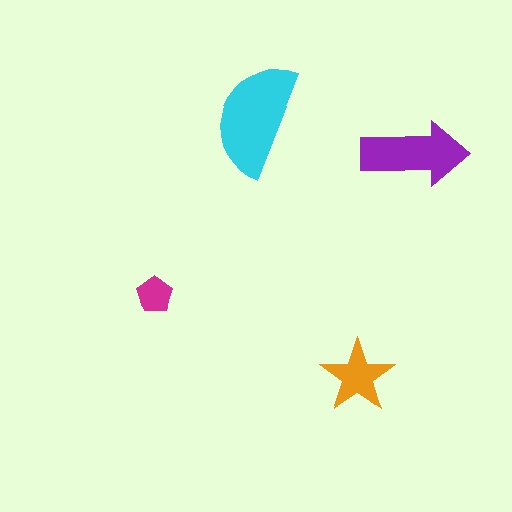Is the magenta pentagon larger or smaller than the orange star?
Smaller.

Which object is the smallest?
The magenta pentagon.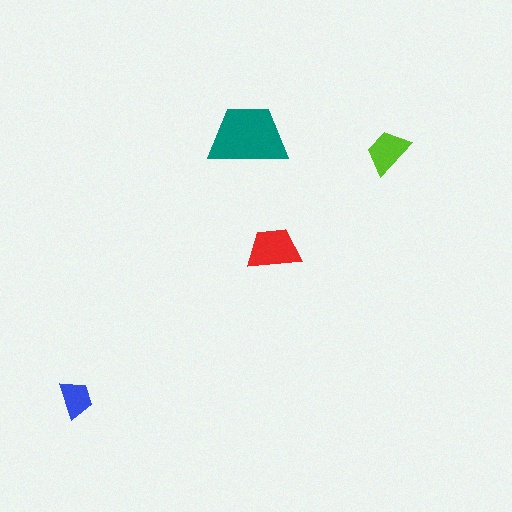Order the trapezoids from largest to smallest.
the teal one, the red one, the lime one, the blue one.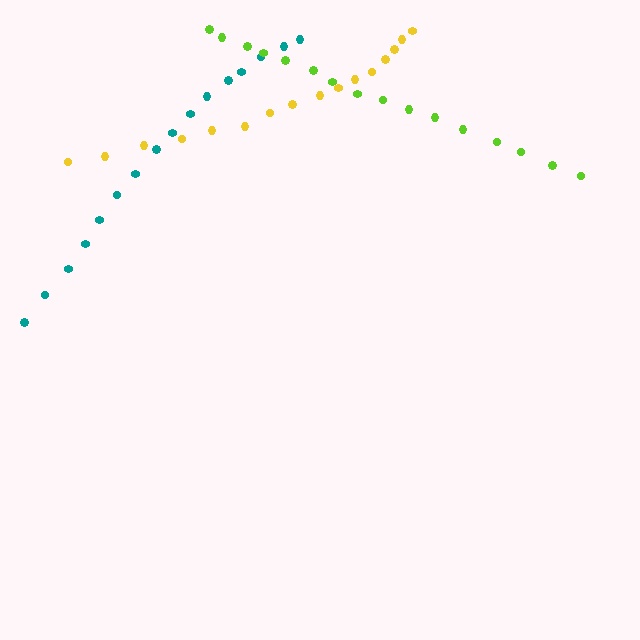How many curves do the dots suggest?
There are 3 distinct paths.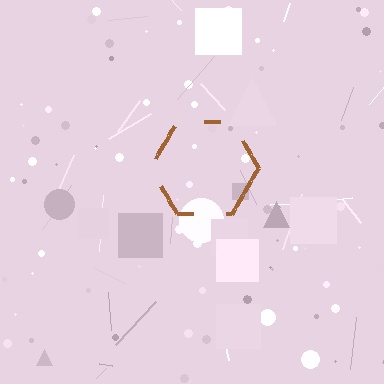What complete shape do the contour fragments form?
The contour fragments form a hexagon.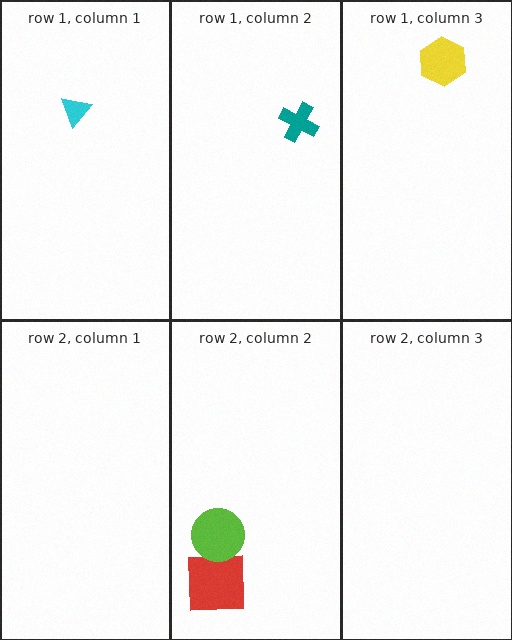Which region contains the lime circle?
The row 2, column 2 region.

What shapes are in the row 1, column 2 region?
The teal cross.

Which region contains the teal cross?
The row 1, column 2 region.